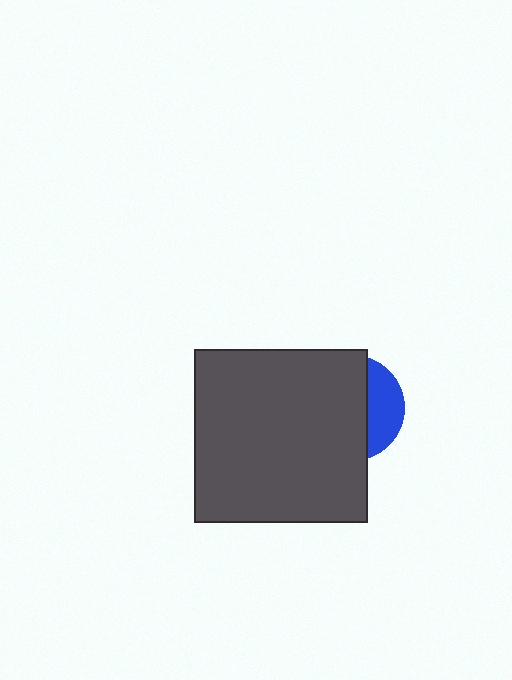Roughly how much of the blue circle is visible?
A small part of it is visible (roughly 32%).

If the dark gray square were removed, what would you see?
You would see the complete blue circle.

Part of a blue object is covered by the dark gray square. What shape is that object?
It is a circle.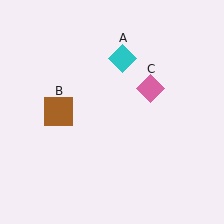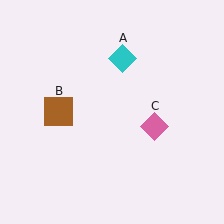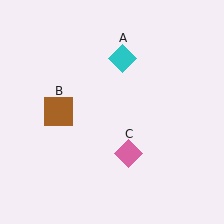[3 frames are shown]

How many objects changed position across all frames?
1 object changed position: pink diamond (object C).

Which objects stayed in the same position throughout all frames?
Cyan diamond (object A) and brown square (object B) remained stationary.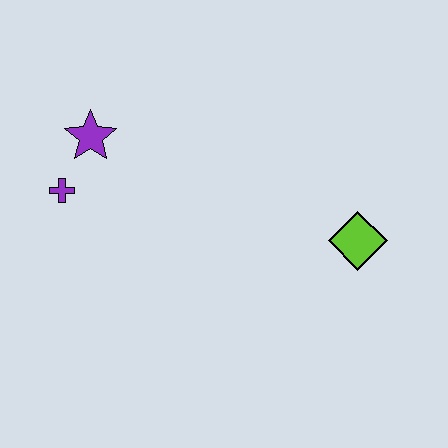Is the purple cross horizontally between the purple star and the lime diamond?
No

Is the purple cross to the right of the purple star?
No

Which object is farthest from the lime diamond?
The purple cross is farthest from the lime diamond.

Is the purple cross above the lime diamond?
Yes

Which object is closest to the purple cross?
The purple star is closest to the purple cross.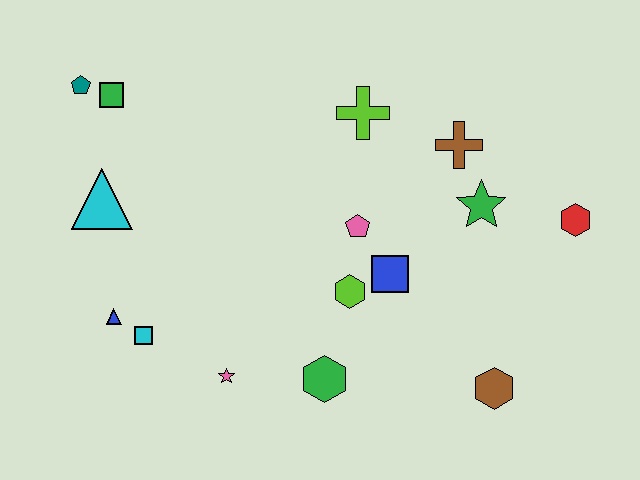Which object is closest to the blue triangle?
The cyan square is closest to the blue triangle.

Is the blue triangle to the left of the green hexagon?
Yes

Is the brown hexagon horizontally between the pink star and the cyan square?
No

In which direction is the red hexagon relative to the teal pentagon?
The red hexagon is to the right of the teal pentagon.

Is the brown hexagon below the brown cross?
Yes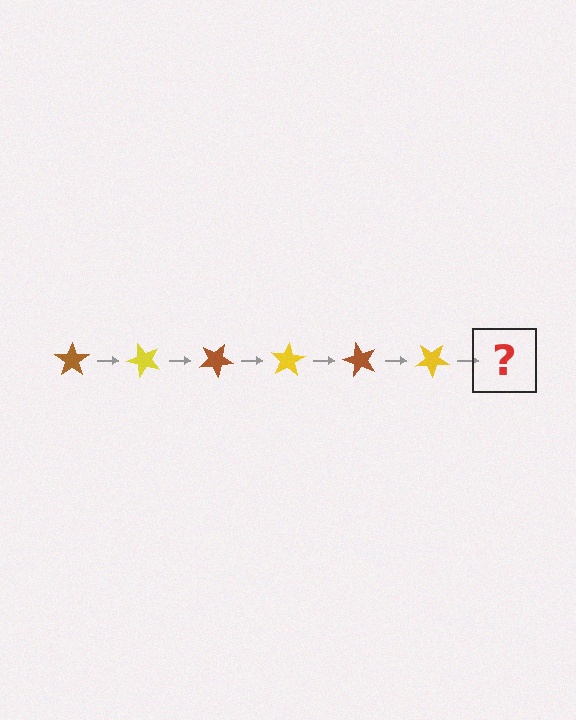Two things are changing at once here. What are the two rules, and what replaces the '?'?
The two rules are that it rotates 50 degrees each step and the color cycles through brown and yellow. The '?' should be a brown star, rotated 300 degrees from the start.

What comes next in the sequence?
The next element should be a brown star, rotated 300 degrees from the start.